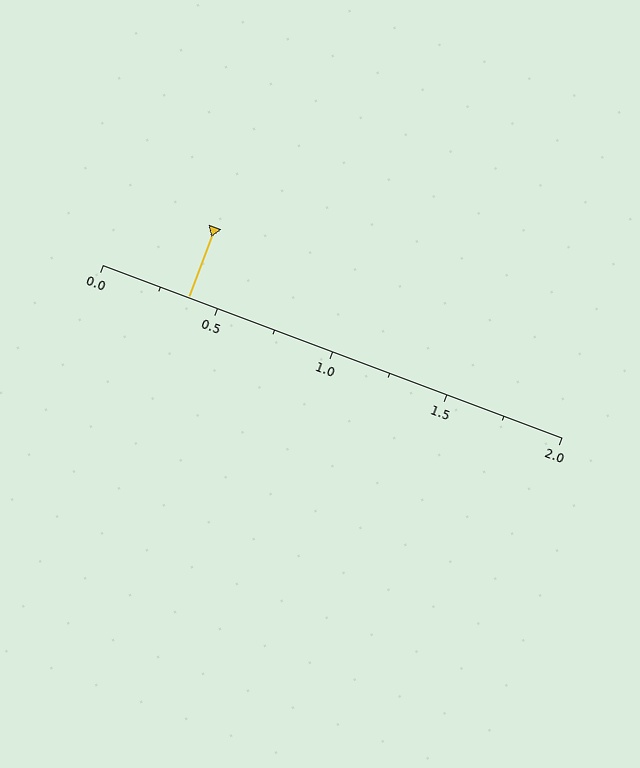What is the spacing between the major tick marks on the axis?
The major ticks are spaced 0.5 apart.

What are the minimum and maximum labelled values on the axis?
The axis runs from 0.0 to 2.0.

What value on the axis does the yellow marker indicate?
The marker indicates approximately 0.38.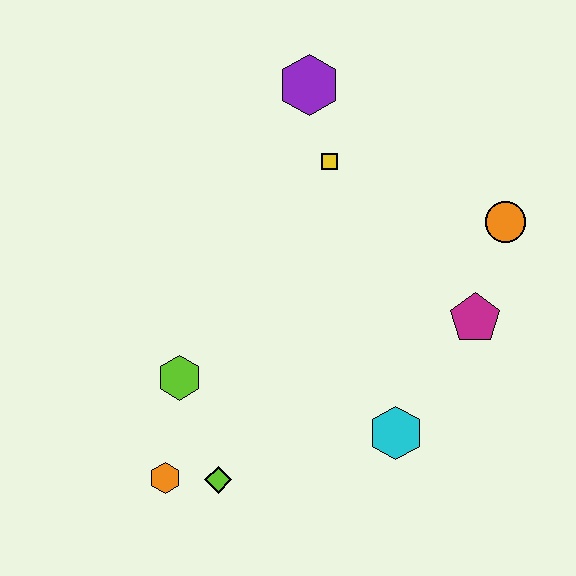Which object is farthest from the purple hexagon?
The orange hexagon is farthest from the purple hexagon.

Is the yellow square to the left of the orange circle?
Yes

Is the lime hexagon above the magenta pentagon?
No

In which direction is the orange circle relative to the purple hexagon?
The orange circle is to the right of the purple hexagon.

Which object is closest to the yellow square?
The purple hexagon is closest to the yellow square.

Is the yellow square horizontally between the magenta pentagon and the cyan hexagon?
No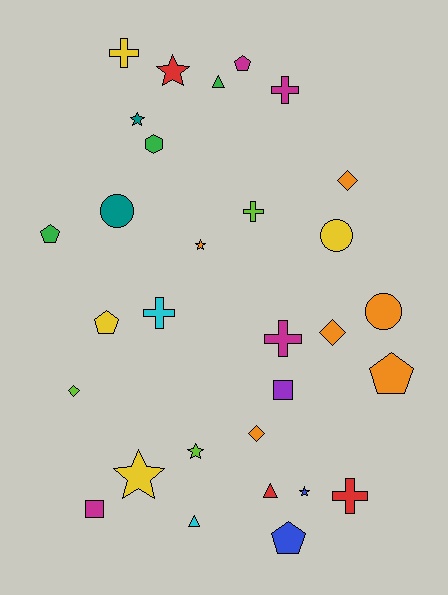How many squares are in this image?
There are 2 squares.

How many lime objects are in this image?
There are 3 lime objects.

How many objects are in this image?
There are 30 objects.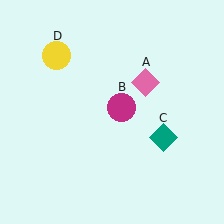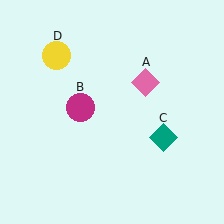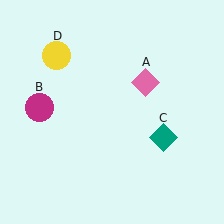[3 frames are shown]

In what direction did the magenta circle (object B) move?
The magenta circle (object B) moved left.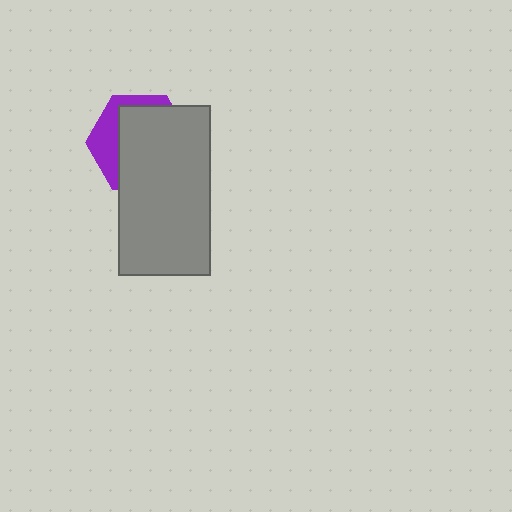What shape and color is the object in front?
The object in front is a gray rectangle.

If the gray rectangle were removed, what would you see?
You would see the complete purple hexagon.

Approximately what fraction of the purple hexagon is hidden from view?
Roughly 70% of the purple hexagon is hidden behind the gray rectangle.